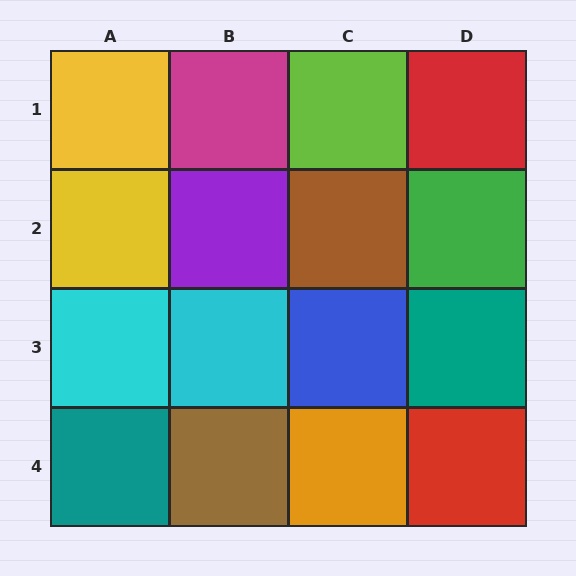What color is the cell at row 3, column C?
Blue.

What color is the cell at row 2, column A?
Yellow.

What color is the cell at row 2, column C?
Brown.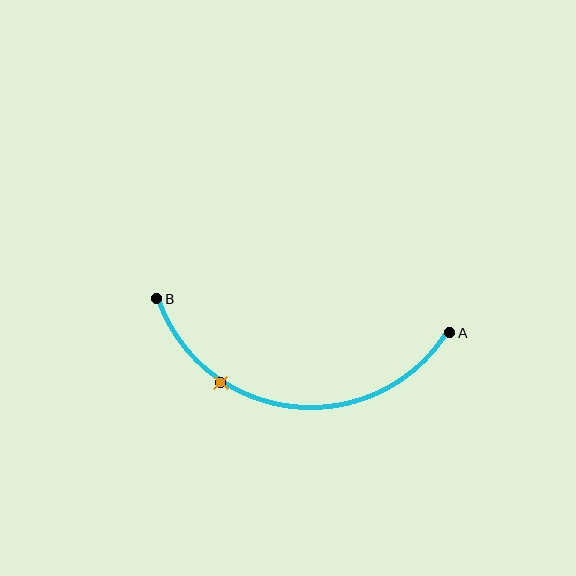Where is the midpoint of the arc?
The arc midpoint is the point on the curve farthest from the straight line joining A and B. It sits below that line.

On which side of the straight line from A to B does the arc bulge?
The arc bulges below the straight line connecting A and B.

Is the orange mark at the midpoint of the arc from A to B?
No. The orange mark lies on the arc but is closer to endpoint B. The arc midpoint would be at the point on the curve equidistant along the arc from both A and B.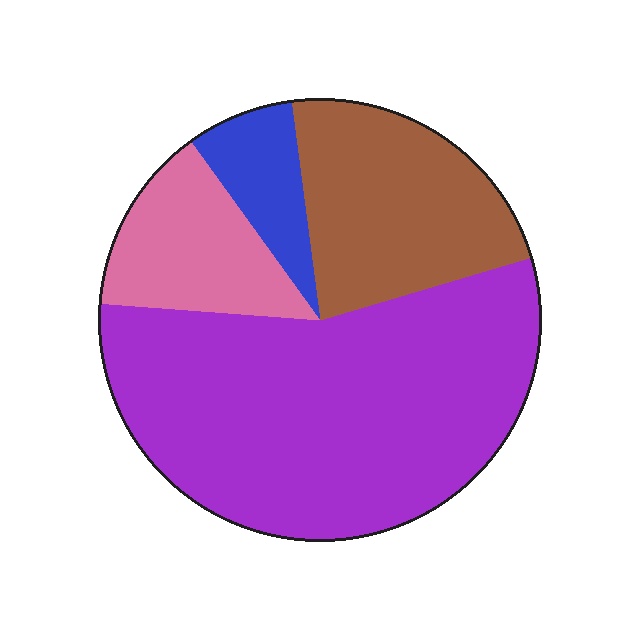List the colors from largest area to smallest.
From largest to smallest: purple, brown, pink, blue.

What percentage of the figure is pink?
Pink takes up about one eighth (1/8) of the figure.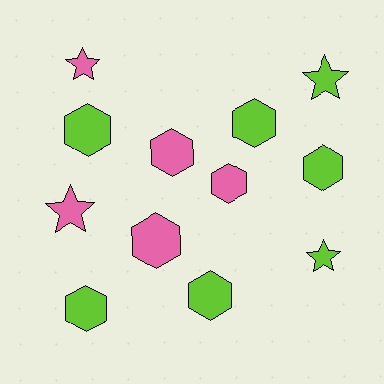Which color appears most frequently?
Lime, with 7 objects.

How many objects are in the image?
There are 12 objects.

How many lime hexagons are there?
There are 5 lime hexagons.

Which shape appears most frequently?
Hexagon, with 8 objects.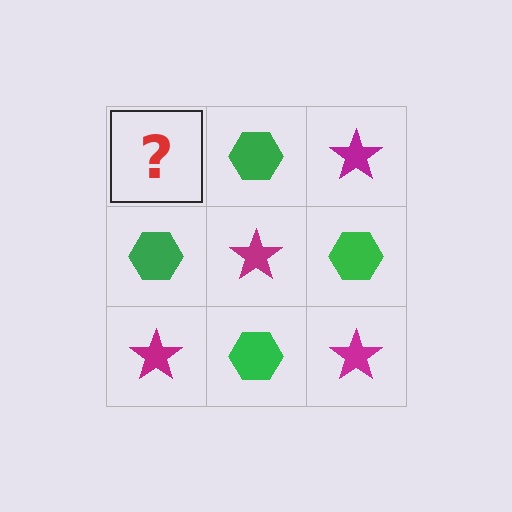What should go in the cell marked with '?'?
The missing cell should contain a magenta star.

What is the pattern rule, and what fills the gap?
The rule is that it alternates magenta star and green hexagon in a checkerboard pattern. The gap should be filled with a magenta star.